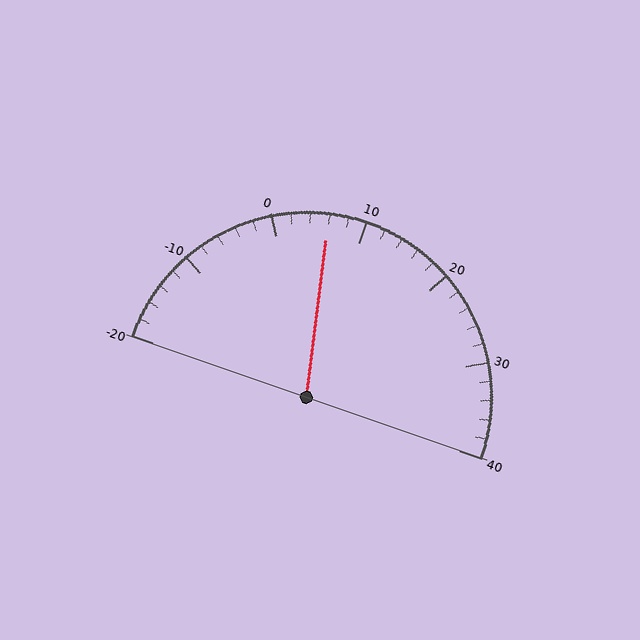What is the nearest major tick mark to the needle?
The nearest major tick mark is 10.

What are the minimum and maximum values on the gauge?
The gauge ranges from -20 to 40.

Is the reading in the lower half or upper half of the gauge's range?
The reading is in the lower half of the range (-20 to 40).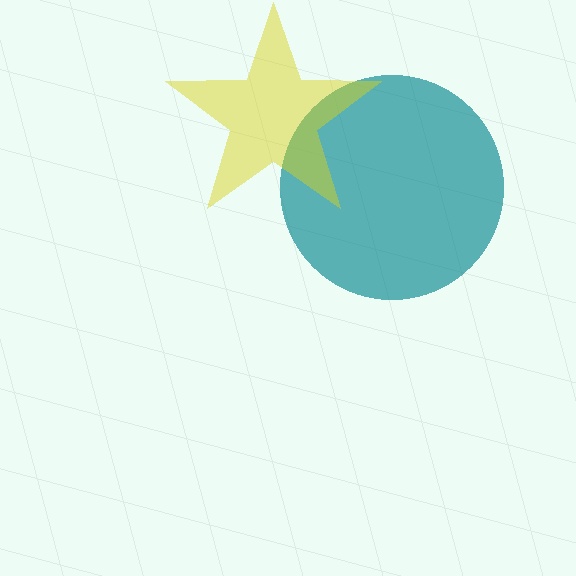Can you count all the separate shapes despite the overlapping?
Yes, there are 2 separate shapes.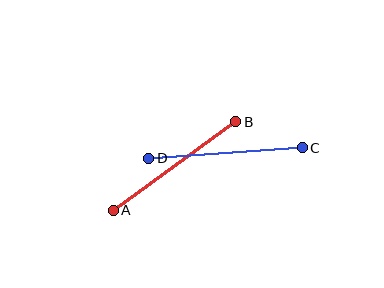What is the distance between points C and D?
The distance is approximately 154 pixels.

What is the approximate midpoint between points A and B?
The midpoint is at approximately (174, 166) pixels.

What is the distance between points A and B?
The distance is approximately 151 pixels.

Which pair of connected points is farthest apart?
Points C and D are farthest apart.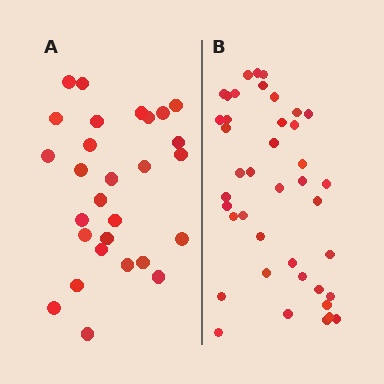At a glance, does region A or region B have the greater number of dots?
Region B (the right region) has more dots.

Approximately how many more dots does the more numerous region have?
Region B has approximately 15 more dots than region A.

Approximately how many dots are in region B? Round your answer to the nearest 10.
About 40 dots. (The exact count is 41, which rounds to 40.)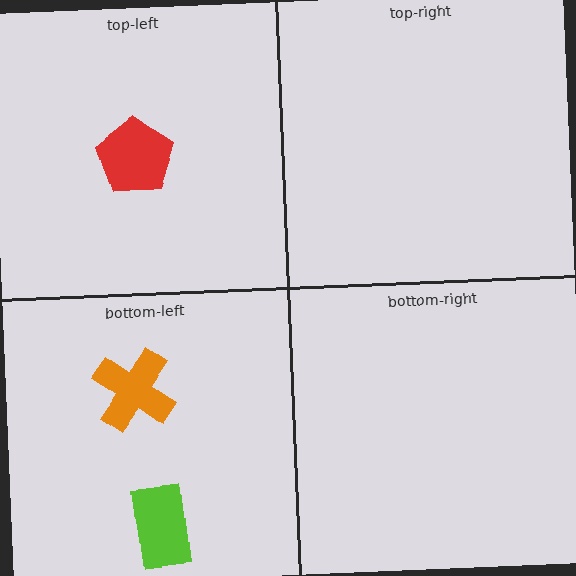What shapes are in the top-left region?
The red pentagon.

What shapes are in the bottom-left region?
The lime rectangle, the orange cross.